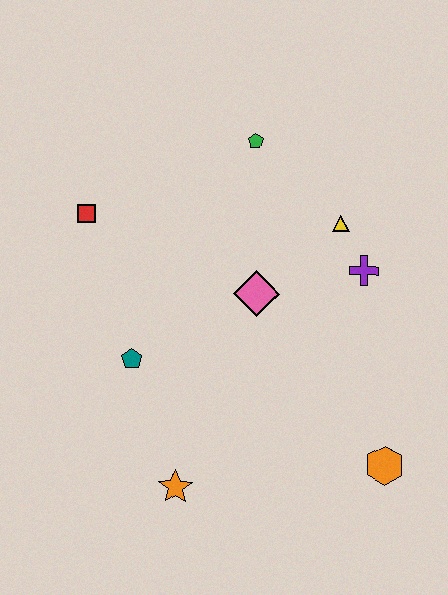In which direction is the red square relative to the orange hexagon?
The red square is to the left of the orange hexagon.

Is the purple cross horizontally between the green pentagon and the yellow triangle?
No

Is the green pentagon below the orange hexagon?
No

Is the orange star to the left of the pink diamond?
Yes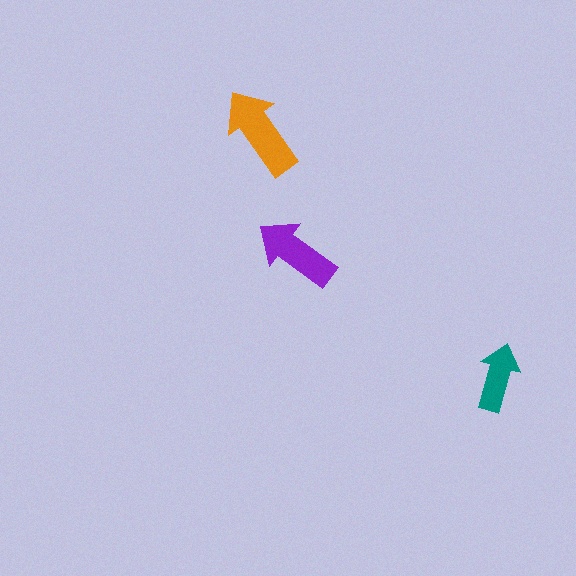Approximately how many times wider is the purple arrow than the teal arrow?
About 1.5 times wider.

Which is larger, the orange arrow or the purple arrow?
The orange one.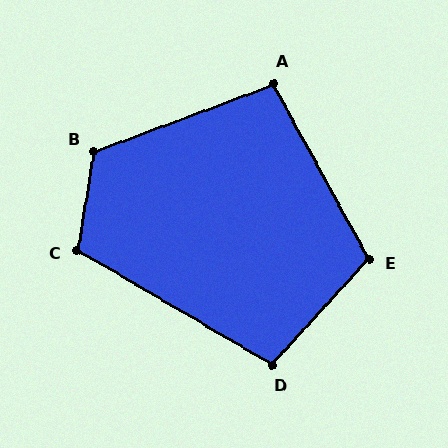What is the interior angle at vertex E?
Approximately 109 degrees (obtuse).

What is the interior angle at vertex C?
Approximately 111 degrees (obtuse).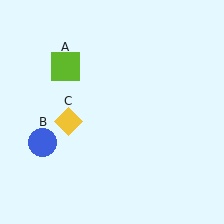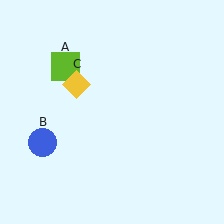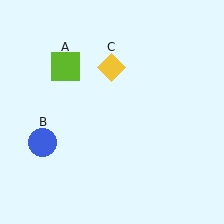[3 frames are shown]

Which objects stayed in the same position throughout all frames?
Lime square (object A) and blue circle (object B) remained stationary.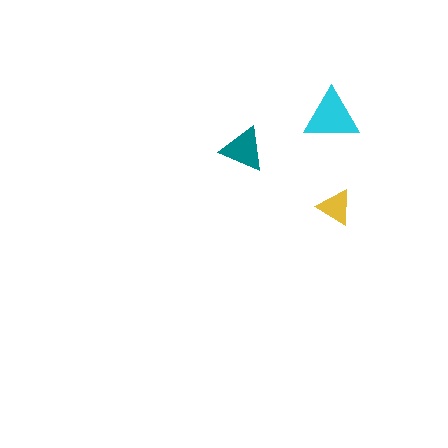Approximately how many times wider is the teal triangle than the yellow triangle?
About 1.5 times wider.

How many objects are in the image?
There are 3 objects in the image.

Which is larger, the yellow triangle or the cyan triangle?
The cyan one.